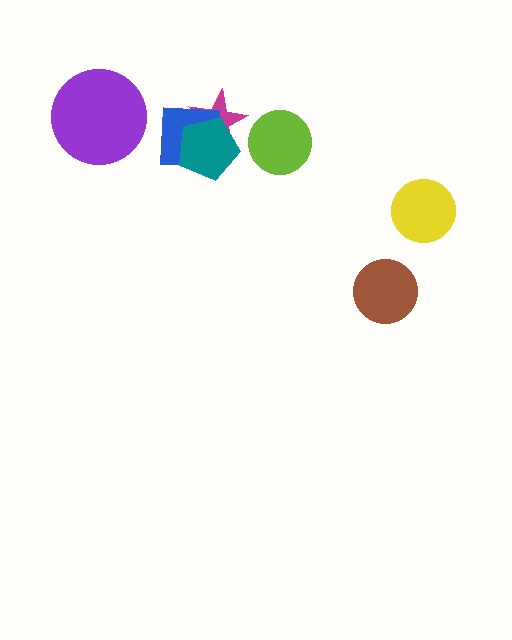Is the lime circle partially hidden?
No, no other shape covers it.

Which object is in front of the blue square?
The teal pentagon is in front of the blue square.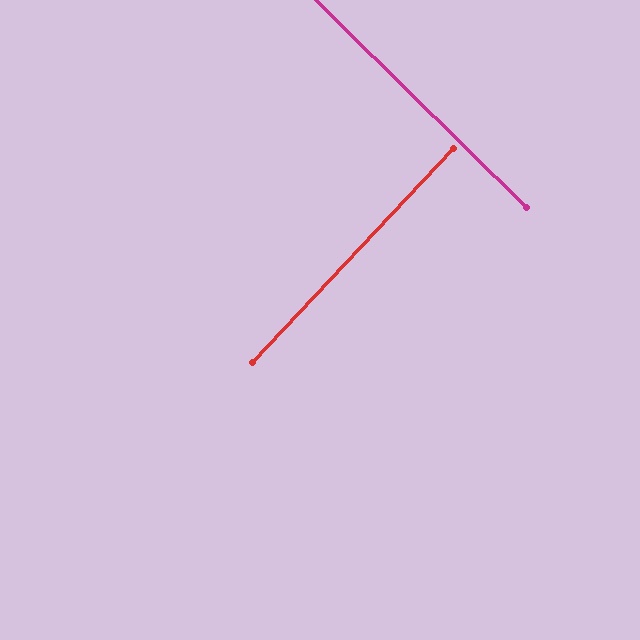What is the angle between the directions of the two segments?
Approximately 89 degrees.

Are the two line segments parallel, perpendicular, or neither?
Perpendicular — they meet at approximately 89°.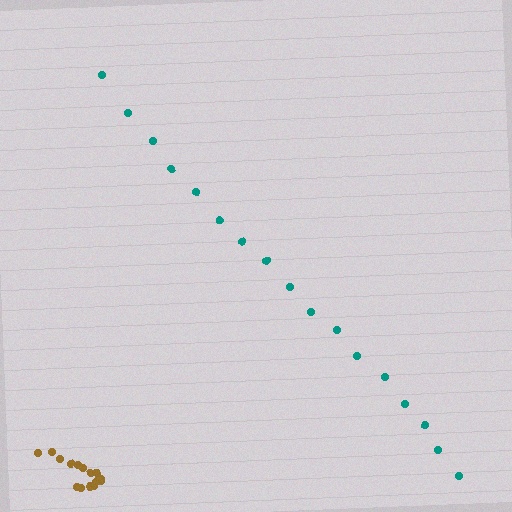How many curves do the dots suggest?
There are 2 distinct paths.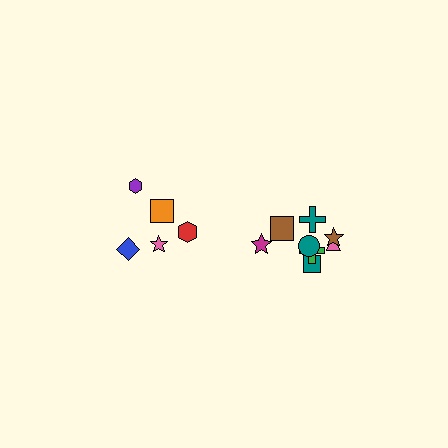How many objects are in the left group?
There are 5 objects.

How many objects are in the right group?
There are 8 objects.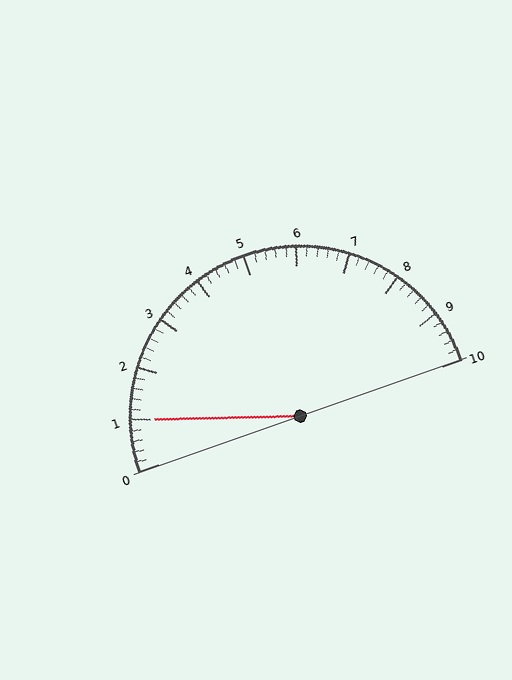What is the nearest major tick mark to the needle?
The nearest major tick mark is 1.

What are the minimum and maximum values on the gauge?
The gauge ranges from 0 to 10.